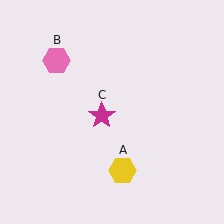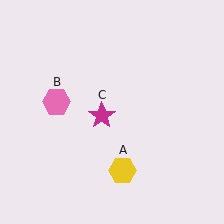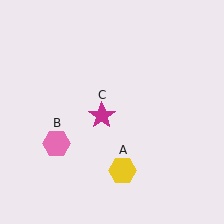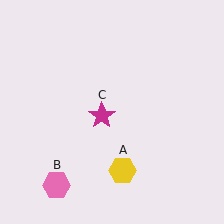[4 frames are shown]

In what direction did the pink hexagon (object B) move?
The pink hexagon (object B) moved down.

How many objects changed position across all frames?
1 object changed position: pink hexagon (object B).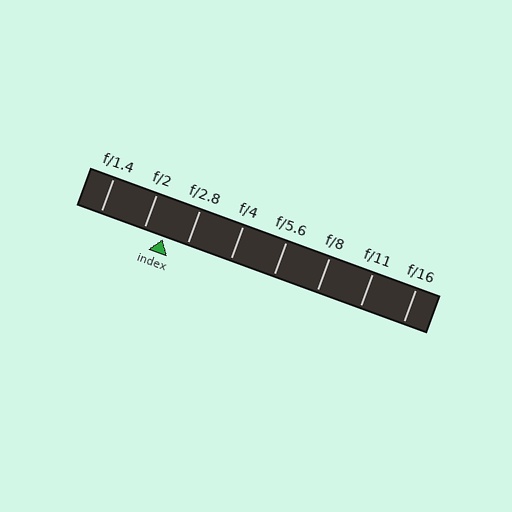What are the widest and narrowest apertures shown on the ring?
The widest aperture shown is f/1.4 and the narrowest is f/16.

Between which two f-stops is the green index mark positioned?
The index mark is between f/2 and f/2.8.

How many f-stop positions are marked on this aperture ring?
There are 8 f-stop positions marked.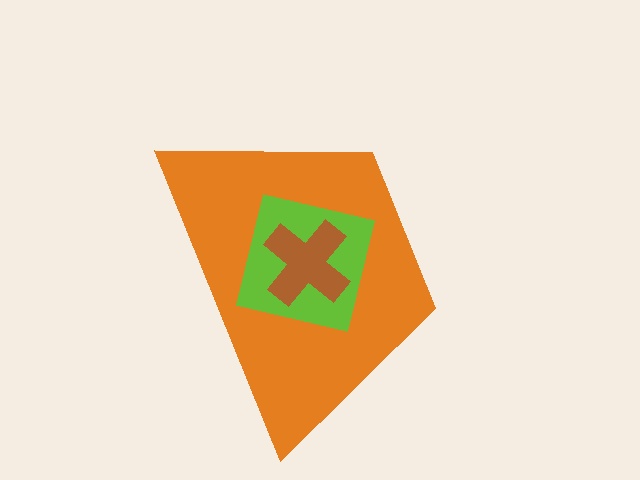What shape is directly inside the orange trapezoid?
The lime square.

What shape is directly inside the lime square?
The brown cross.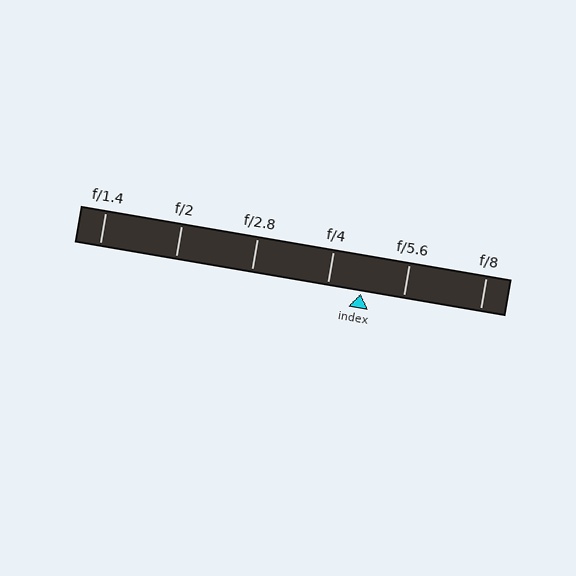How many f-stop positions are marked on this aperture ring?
There are 6 f-stop positions marked.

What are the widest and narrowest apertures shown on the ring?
The widest aperture shown is f/1.4 and the narrowest is f/8.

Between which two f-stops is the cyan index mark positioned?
The index mark is between f/4 and f/5.6.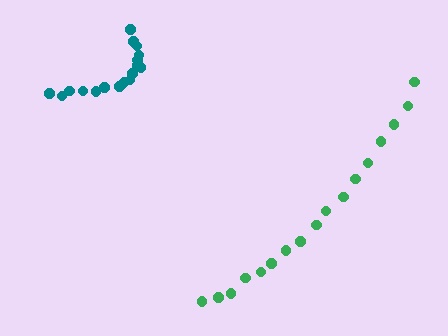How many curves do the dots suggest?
There are 2 distinct paths.